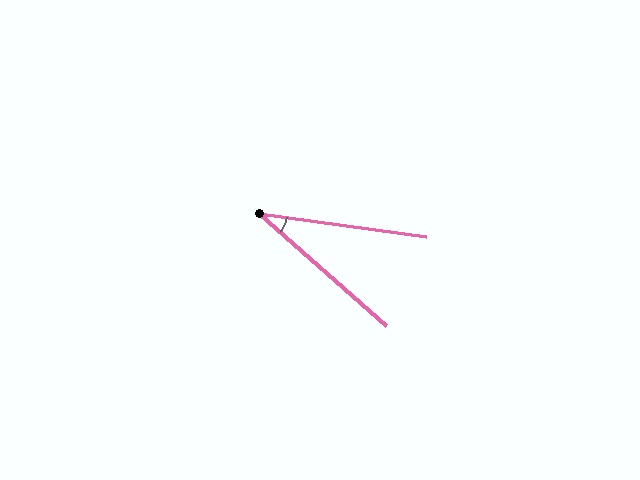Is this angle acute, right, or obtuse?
It is acute.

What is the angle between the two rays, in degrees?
Approximately 33 degrees.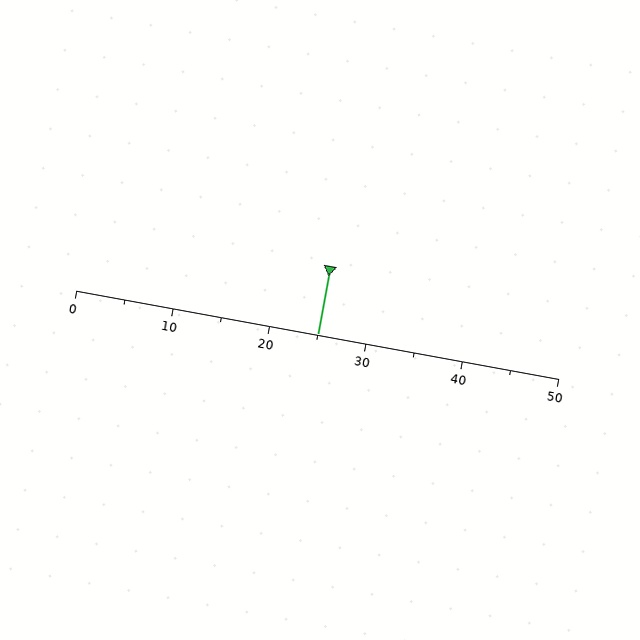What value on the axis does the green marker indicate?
The marker indicates approximately 25.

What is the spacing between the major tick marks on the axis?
The major ticks are spaced 10 apart.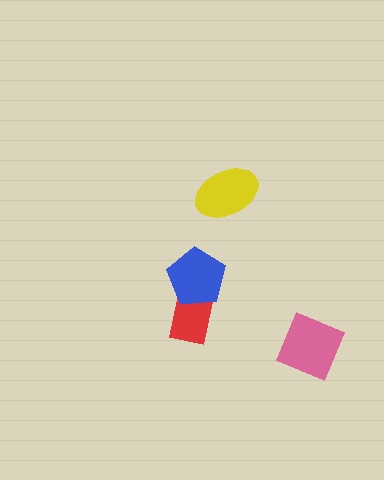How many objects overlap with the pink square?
0 objects overlap with the pink square.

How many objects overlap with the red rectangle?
1 object overlaps with the red rectangle.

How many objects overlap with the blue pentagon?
1 object overlaps with the blue pentagon.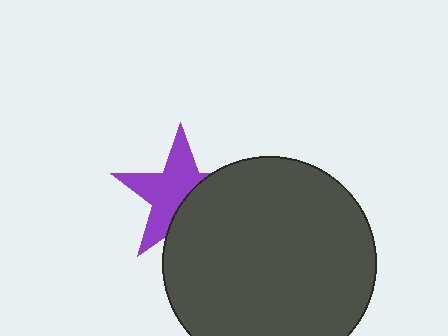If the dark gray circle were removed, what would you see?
You would see the complete purple star.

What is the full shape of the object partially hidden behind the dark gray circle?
The partially hidden object is a purple star.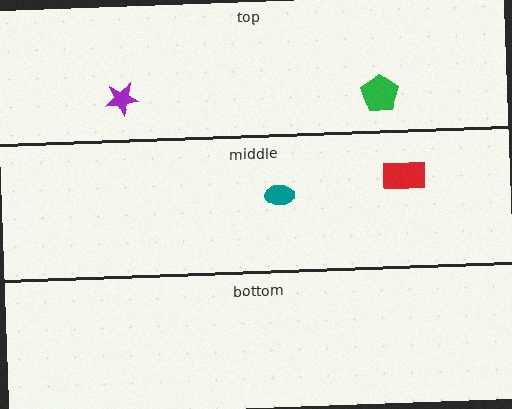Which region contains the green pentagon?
The top region.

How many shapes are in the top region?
2.